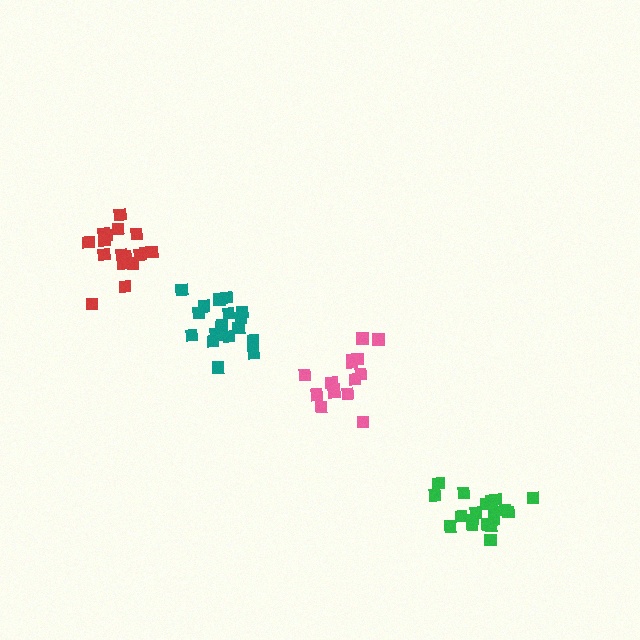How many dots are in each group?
Group 1: 15 dots, Group 2: 19 dots, Group 3: 19 dots, Group 4: 19 dots (72 total).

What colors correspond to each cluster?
The clusters are colored: pink, green, red, teal.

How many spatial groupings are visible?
There are 4 spatial groupings.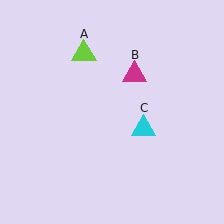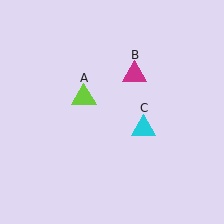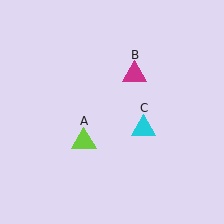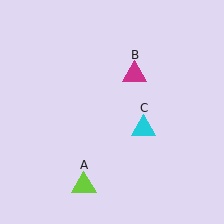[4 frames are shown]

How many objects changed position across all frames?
1 object changed position: lime triangle (object A).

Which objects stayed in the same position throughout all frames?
Magenta triangle (object B) and cyan triangle (object C) remained stationary.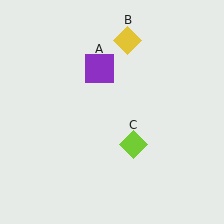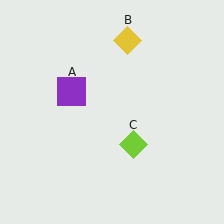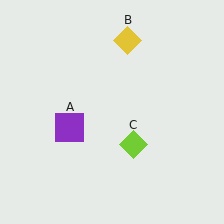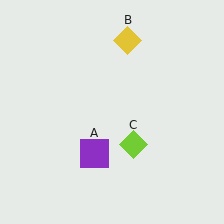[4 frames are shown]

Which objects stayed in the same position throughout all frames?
Yellow diamond (object B) and lime diamond (object C) remained stationary.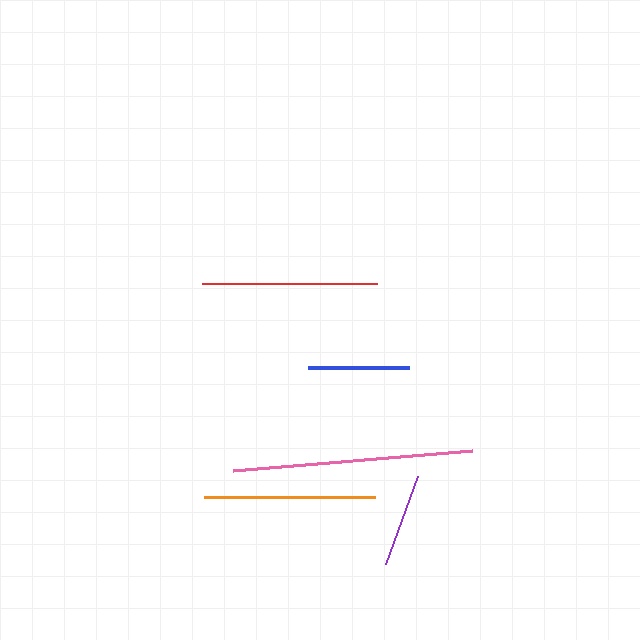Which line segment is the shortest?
The purple line is the shortest at approximately 93 pixels.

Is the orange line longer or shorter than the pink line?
The pink line is longer than the orange line.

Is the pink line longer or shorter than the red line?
The pink line is longer than the red line.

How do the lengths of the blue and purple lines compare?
The blue and purple lines are approximately the same length.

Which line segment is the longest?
The pink line is the longest at approximately 241 pixels.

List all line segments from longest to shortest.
From longest to shortest: pink, red, orange, blue, purple.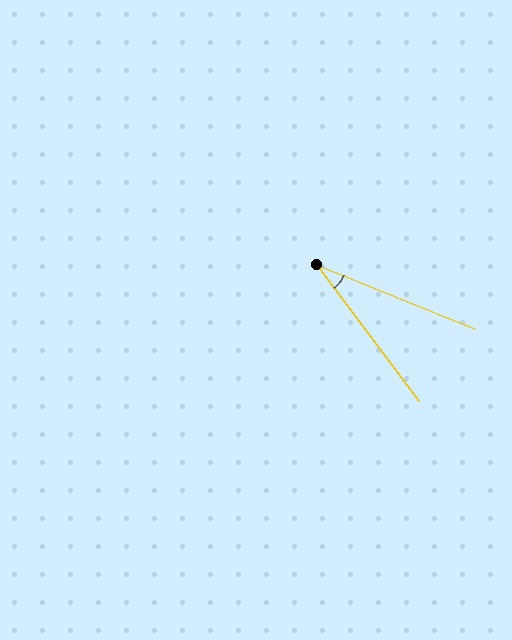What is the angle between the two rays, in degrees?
Approximately 31 degrees.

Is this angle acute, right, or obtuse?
It is acute.